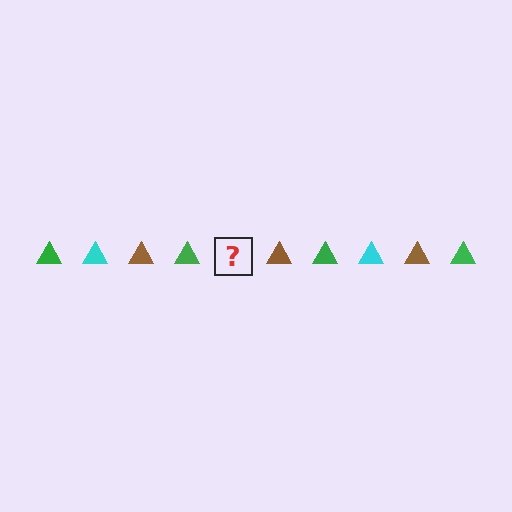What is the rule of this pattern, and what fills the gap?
The rule is that the pattern cycles through green, cyan, brown triangles. The gap should be filled with a cyan triangle.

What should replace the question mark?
The question mark should be replaced with a cyan triangle.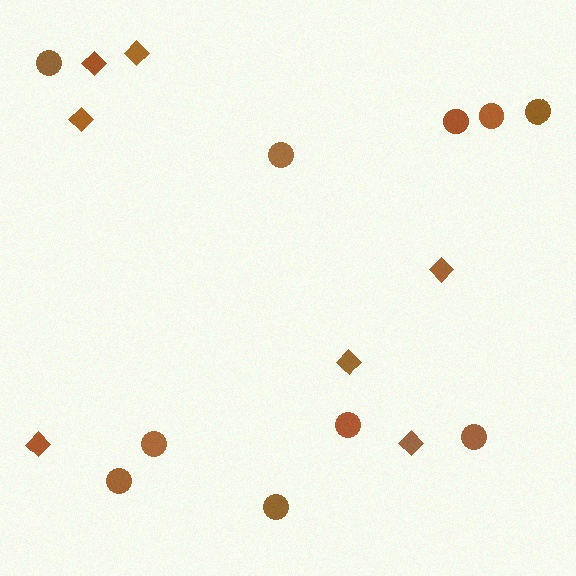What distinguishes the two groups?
There are 2 groups: one group of diamonds (7) and one group of circles (10).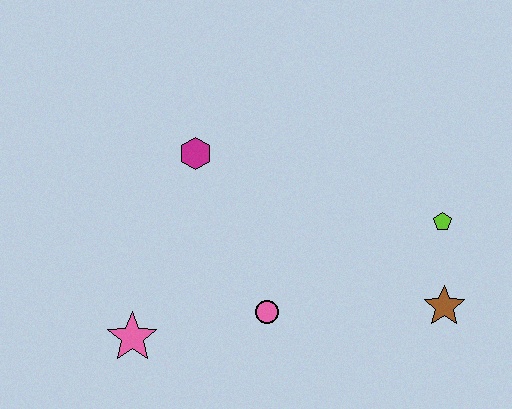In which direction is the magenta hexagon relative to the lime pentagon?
The magenta hexagon is to the left of the lime pentagon.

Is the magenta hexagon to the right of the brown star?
No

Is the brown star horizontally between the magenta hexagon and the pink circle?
No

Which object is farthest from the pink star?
The lime pentagon is farthest from the pink star.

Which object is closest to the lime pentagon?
The brown star is closest to the lime pentagon.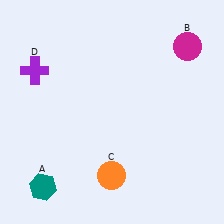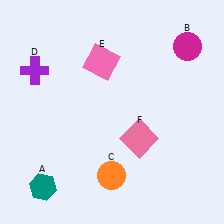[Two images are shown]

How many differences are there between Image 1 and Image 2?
There are 2 differences between the two images.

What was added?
A pink square (E), a pink square (F) were added in Image 2.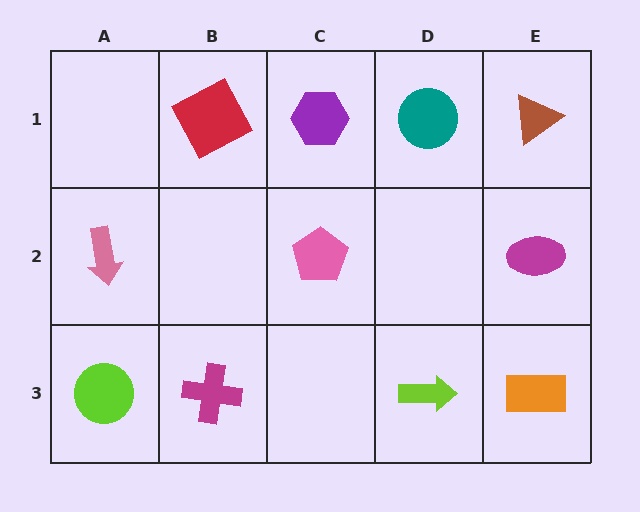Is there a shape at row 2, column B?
No, that cell is empty.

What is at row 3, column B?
A magenta cross.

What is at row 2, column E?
A magenta ellipse.